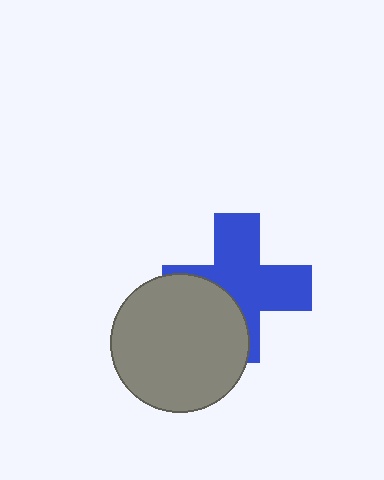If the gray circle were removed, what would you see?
You would see the complete blue cross.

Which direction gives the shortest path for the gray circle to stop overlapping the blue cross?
Moving toward the lower-left gives the shortest separation.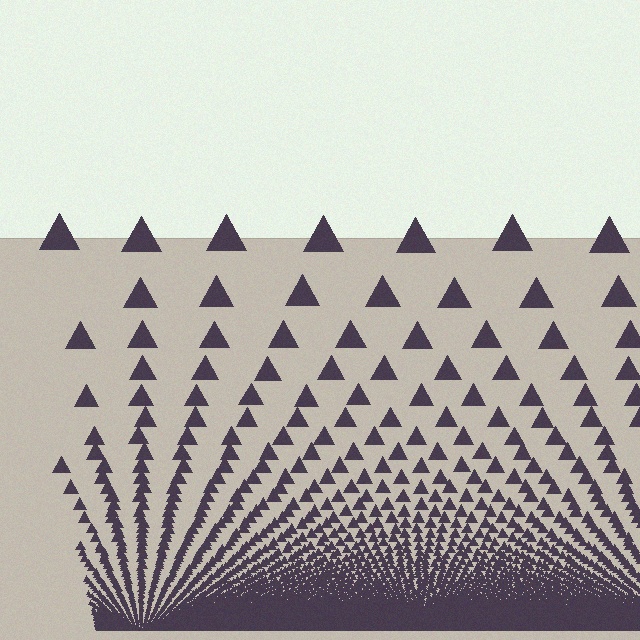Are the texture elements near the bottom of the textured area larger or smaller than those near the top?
Smaller. The gradient is inverted — elements near the bottom are smaller and denser.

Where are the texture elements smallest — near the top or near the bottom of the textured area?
Near the bottom.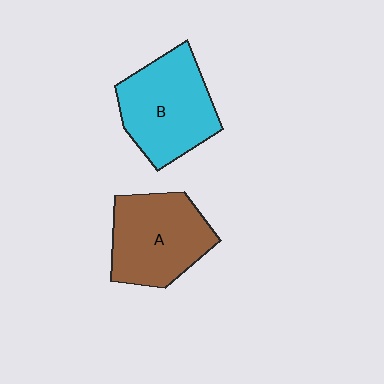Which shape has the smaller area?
Shape A (brown).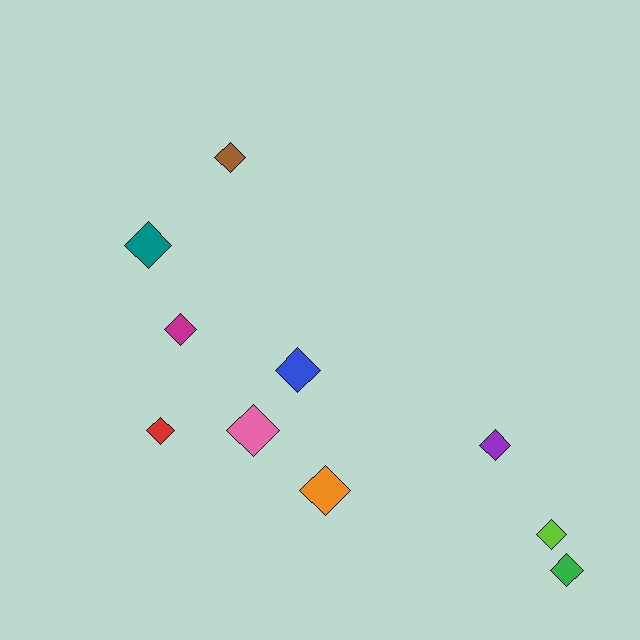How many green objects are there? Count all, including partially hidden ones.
There is 1 green object.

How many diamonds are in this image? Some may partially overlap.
There are 10 diamonds.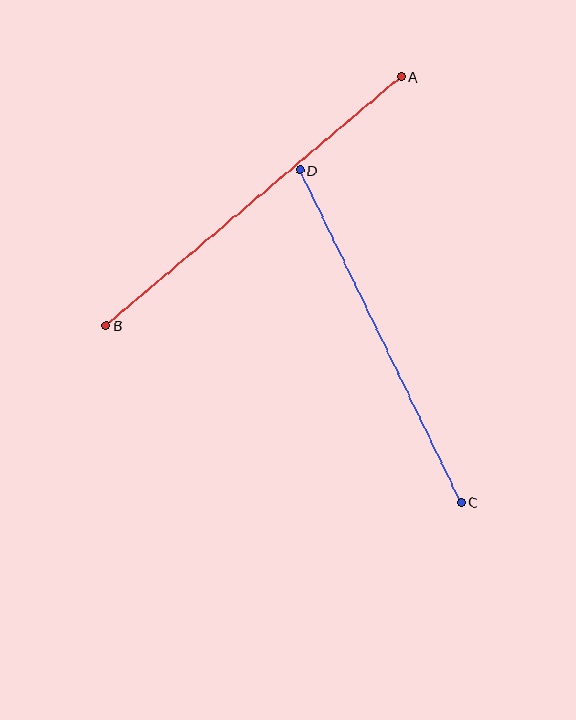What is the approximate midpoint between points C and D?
The midpoint is at approximately (380, 336) pixels.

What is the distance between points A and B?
The distance is approximately 386 pixels.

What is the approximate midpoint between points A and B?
The midpoint is at approximately (254, 201) pixels.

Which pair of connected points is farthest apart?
Points A and B are farthest apart.